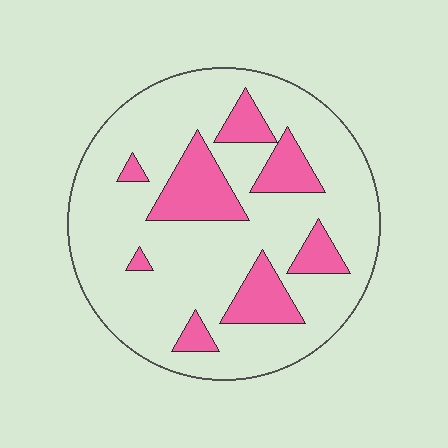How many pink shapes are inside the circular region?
8.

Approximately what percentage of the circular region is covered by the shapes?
Approximately 20%.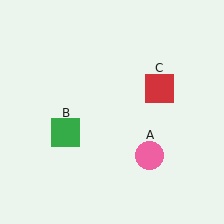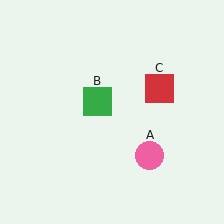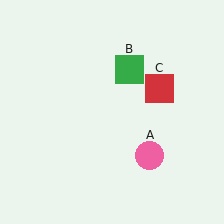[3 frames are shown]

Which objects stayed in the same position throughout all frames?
Pink circle (object A) and red square (object C) remained stationary.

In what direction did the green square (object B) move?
The green square (object B) moved up and to the right.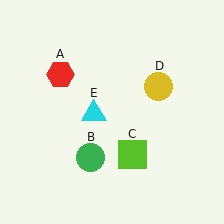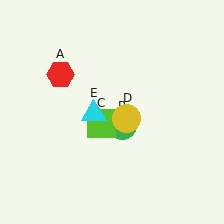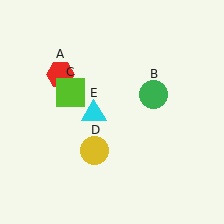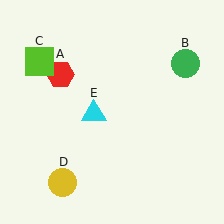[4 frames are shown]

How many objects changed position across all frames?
3 objects changed position: green circle (object B), lime square (object C), yellow circle (object D).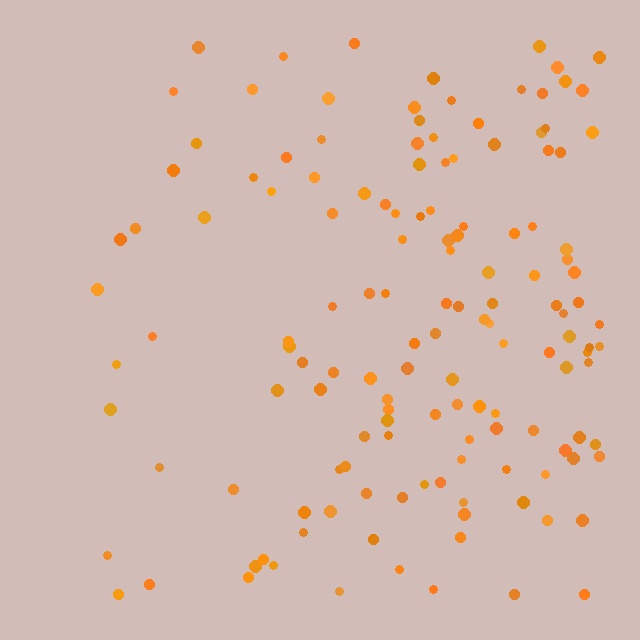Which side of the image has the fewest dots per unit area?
The left.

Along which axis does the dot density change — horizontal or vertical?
Horizontal.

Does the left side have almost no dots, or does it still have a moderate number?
Still a moderate number, just noticeably fewer than the right.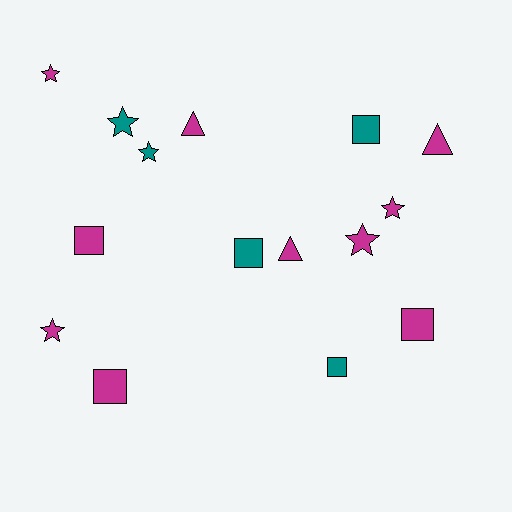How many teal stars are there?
There are 2 teal stars.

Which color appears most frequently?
Magenta, with 10 objects.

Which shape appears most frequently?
Star, with 6 objects.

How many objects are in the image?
There are 15 objects.